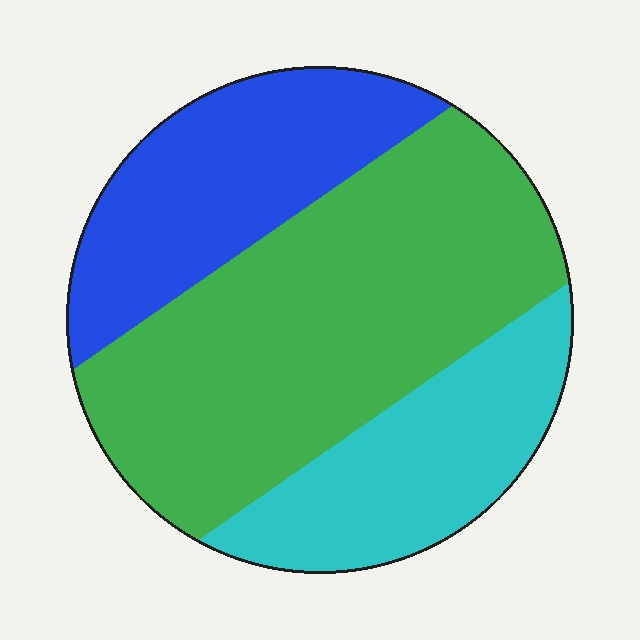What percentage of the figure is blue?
Blue covers roughly 25% of the figure.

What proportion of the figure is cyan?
Cyan takes up about one quarter (1/4) of the figure.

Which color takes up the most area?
Green, at roughly 50%.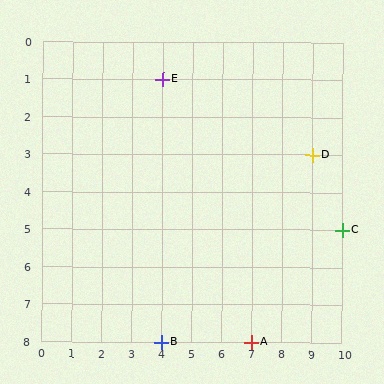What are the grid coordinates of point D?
Point D is at grid coordinates (9, 3).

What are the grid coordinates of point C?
Point C is at grid coordinates (10, 5).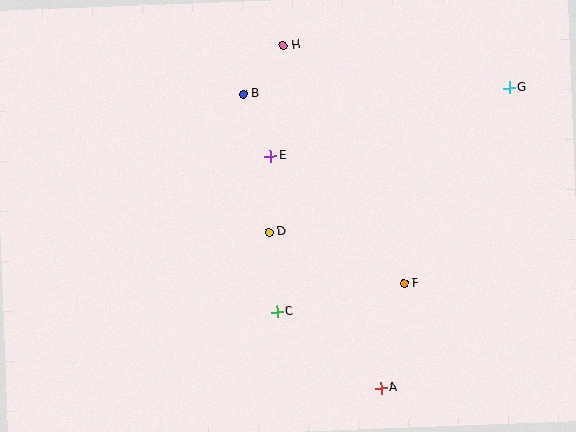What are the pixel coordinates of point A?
Point A is at (381, 388).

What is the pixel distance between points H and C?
The distance between H and C is 267 pixels.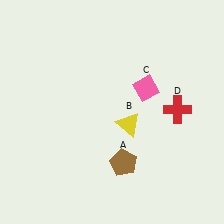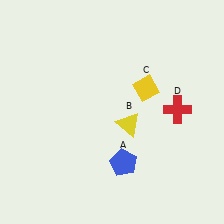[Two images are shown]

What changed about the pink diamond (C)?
In Image 1, C is pink. In Image 2, it changed to yellow.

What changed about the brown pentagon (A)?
In Image 1, A is brown. In Image 2, it changed to blue.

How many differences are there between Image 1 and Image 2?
There are 2 differences between the two images.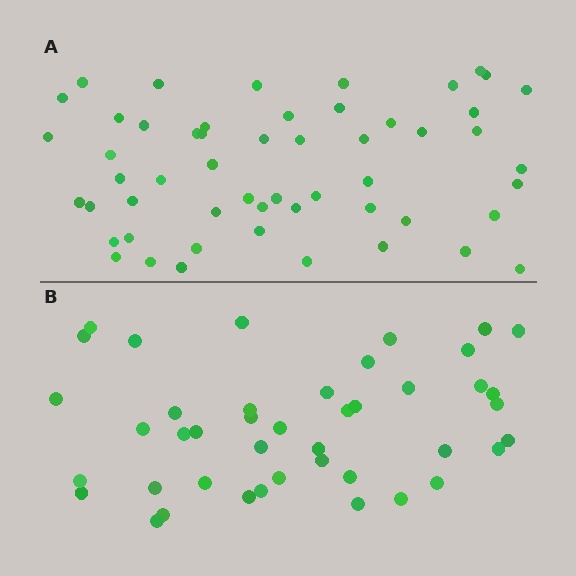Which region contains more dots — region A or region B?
Region A (the top region) has more dots.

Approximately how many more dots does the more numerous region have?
Region A has roughly 12 or so more dots than region B.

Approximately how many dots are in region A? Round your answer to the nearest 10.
About 50 dots. (The exact count is 54, which rounds to 50.)